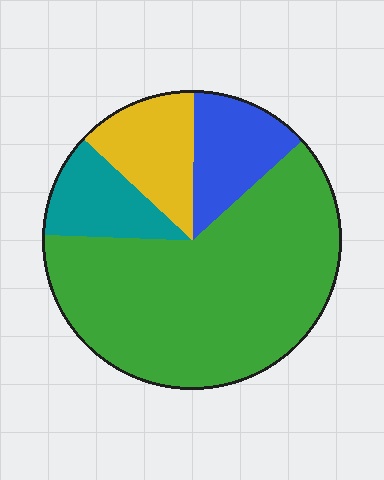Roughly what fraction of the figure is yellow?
Yellow takes up about one eighth (1/8) of the figure.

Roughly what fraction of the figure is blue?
Blue covers about 15% of the figure.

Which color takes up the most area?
Green, at roughly 60%.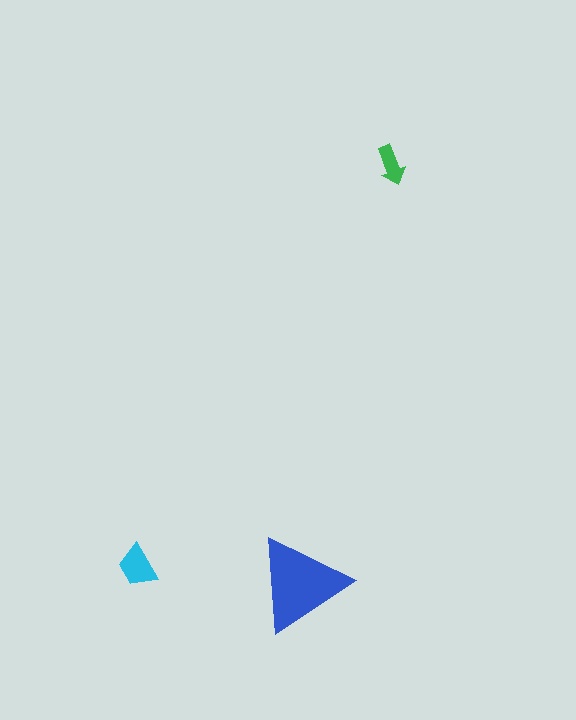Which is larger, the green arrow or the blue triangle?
The blue triangle.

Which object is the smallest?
The green arrow.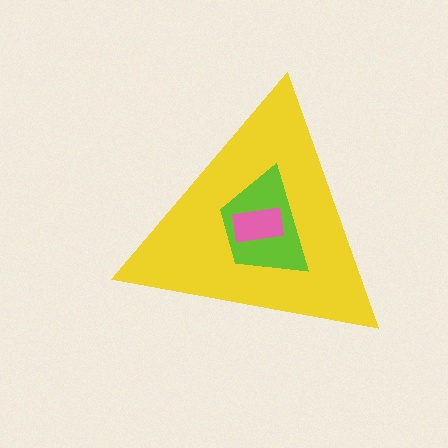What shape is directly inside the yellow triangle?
The lime trapezoid.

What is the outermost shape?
The yellow triangle.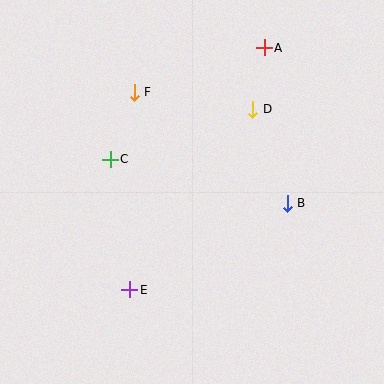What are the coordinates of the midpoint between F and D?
The midpoint between F and D is at (194, 101).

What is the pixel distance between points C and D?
The distance between C and D is 151 pixels.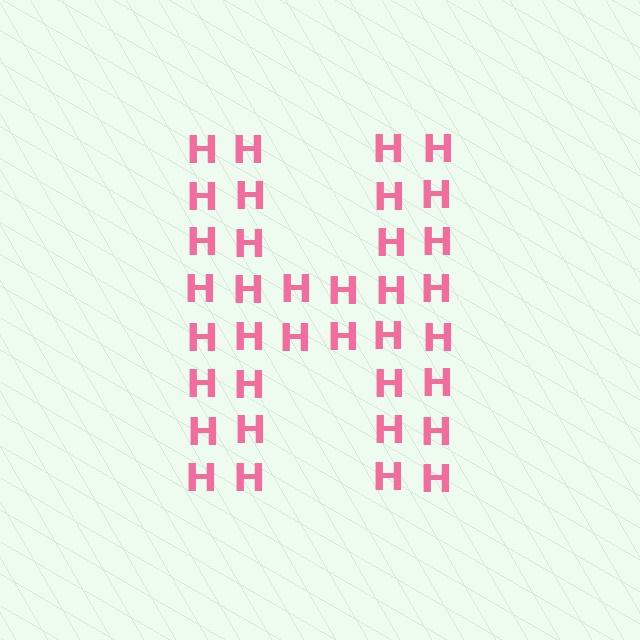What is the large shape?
The large shape is the letter H.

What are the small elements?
The small elements are letter H's.